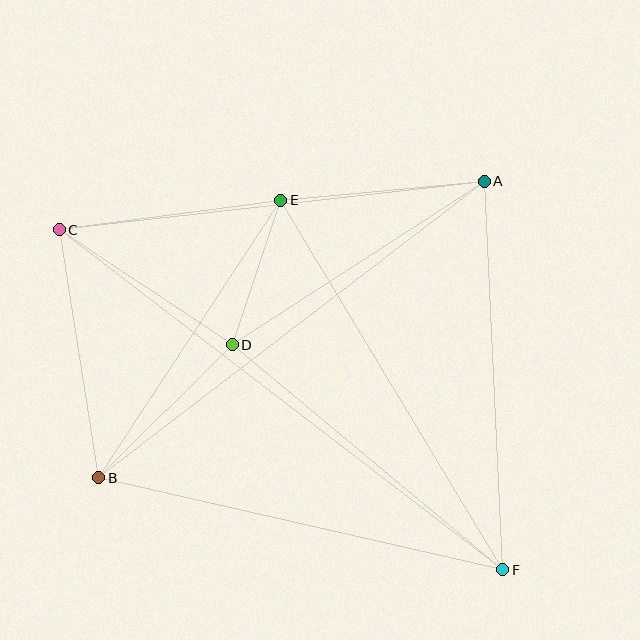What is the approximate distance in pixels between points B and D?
The distance between B and D is approximately 188 pixels.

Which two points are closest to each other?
Points D and E are closest to each other.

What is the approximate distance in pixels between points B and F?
The distance between B and F is approximately 414 pixels.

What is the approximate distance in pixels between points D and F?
The distance between D and F is approximately 352 pixels.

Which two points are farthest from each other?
Points C and F are farthest from each other.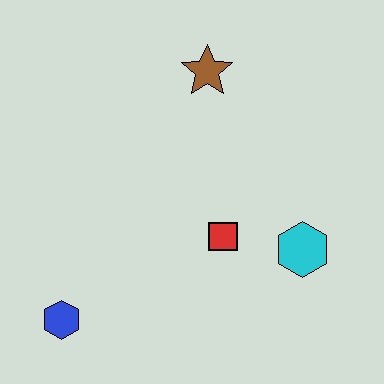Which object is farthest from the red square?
The blue hexagon is farthest from the red square.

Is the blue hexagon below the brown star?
Yes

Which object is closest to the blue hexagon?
The red square is closest to the blue hexagon.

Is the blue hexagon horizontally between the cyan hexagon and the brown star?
No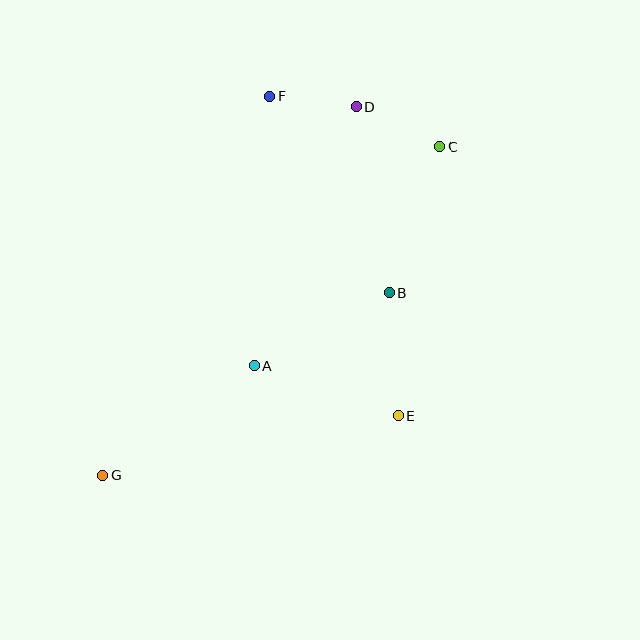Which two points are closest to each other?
Points D and F are closest to each other.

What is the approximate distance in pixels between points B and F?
The distance between B and F is approximately 230 pixels.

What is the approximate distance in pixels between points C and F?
The distance between C and F is approximately 177 pixels.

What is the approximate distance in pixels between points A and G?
The distance between A and G is approximately 187 pixels.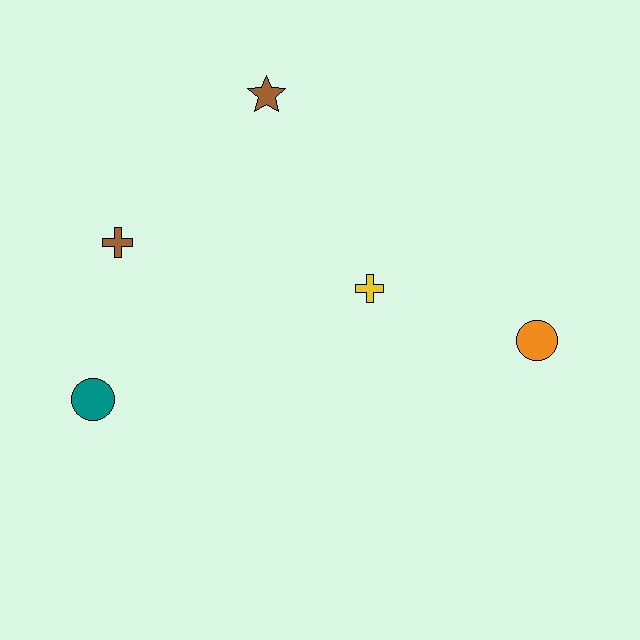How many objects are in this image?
There are 5 objects.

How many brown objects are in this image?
There are 2 brown objects.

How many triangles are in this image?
There are no triangles.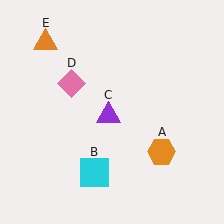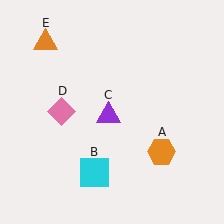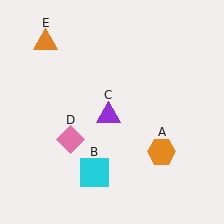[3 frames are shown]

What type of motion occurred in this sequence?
The pink diamond (object D) rotated counterclockwise around the center of the scene.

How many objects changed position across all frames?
1 object changed position: pink diamond (object D).